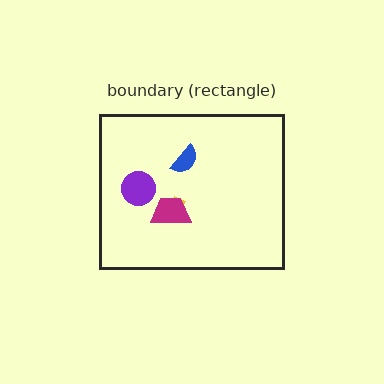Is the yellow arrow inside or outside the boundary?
Inside.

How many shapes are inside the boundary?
4 inside, 0 outside.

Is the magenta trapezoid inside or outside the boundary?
Inside.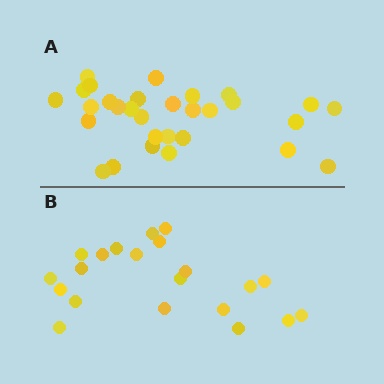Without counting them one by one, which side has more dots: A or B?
Region A (the top region) has more dots.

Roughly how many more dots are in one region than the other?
Region A has roughly 8 or so more dots than region B.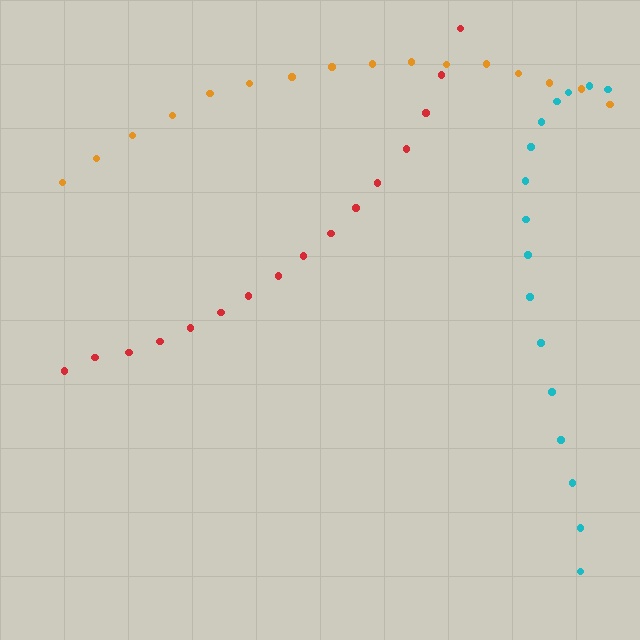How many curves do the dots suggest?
There are 3 distinct paths.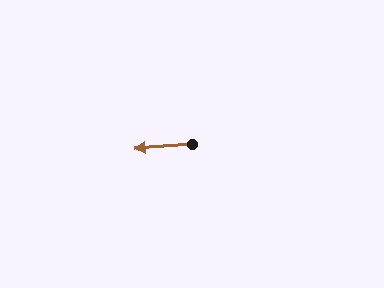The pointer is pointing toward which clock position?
Roughly 9 o'clock.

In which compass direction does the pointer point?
West.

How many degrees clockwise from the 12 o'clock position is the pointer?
Approximately 266 degrees.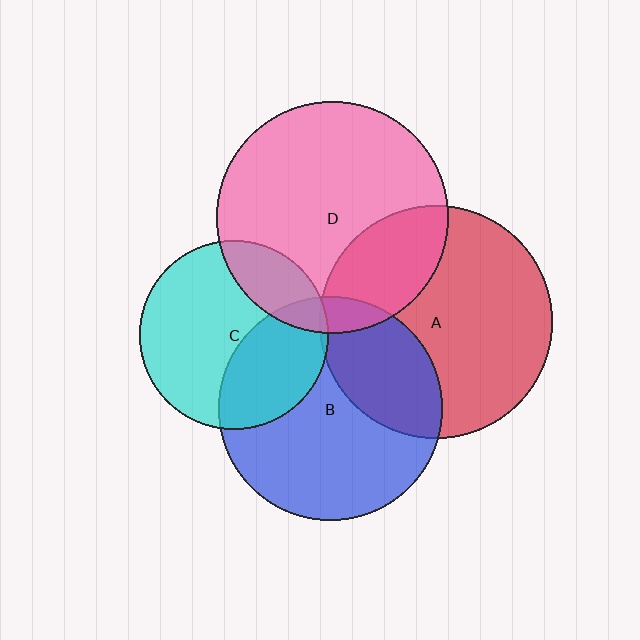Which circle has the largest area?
Circle A (red).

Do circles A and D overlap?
Yes.